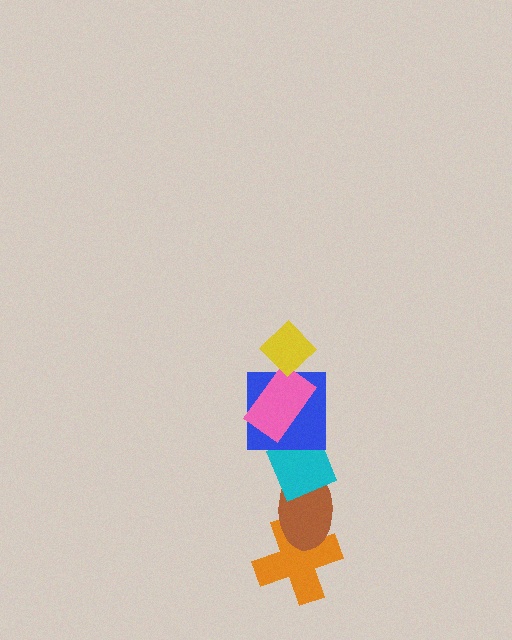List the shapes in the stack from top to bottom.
From top to bottom: the yellow diamond, the pink rectangle, the blue square, the cyan diamond, the brown ellipse, the orange cross.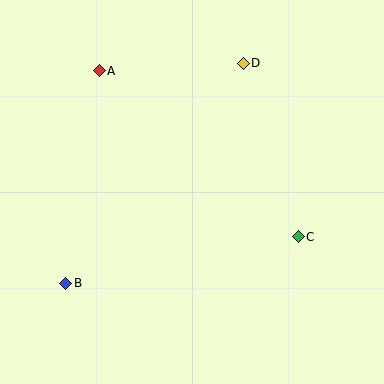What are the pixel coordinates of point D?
Point D is at (243, 63).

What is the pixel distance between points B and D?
The distance between B and D is 283 pixels.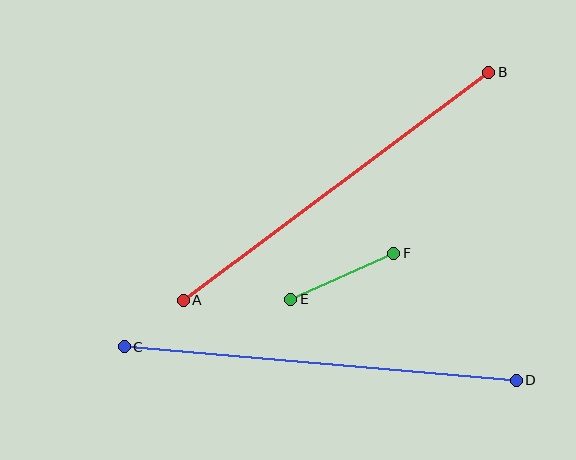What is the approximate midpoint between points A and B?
The midpoint is at approximately (336, 186) pixels.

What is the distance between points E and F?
The distance is approximately 113 pixels.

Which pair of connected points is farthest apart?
Points C and D are farthest apart.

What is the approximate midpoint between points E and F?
The midpoint is at approximately (342, 276) pixels.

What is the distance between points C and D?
The distance is approximately 393 pixels.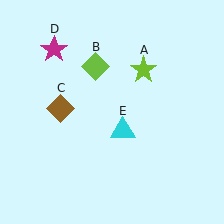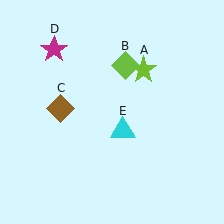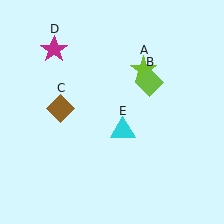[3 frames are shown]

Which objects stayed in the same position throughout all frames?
Lime star (object A) and brown diamond (object C) and magenta star (object D) and cyan triangle (object E) remained stationary.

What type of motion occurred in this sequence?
The lime diamond (object B) rotated clockwise around the center of the scene.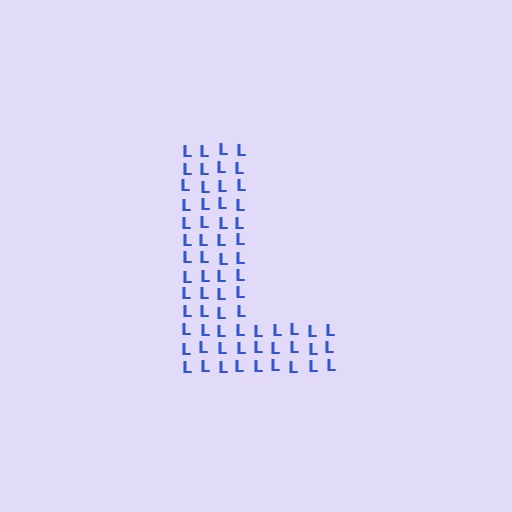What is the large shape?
The large shape is the letter L.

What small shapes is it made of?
It is made of small letter L's.